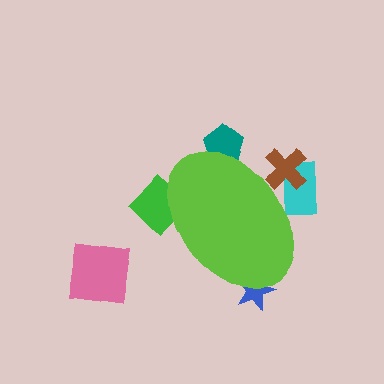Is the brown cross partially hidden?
Yes, the brown cross is partially hidden behind the lime ellipse.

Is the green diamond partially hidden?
Yes, the green diamond is partially hidden behind the lime ellipse.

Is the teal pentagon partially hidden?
Yes, the teal pentagon is partially hidden behind the lime ellipse.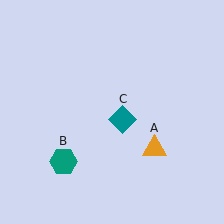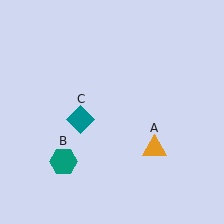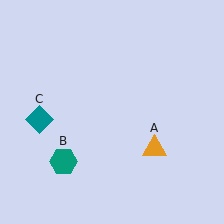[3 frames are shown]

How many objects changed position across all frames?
1 object changed position: teal diamond (object C).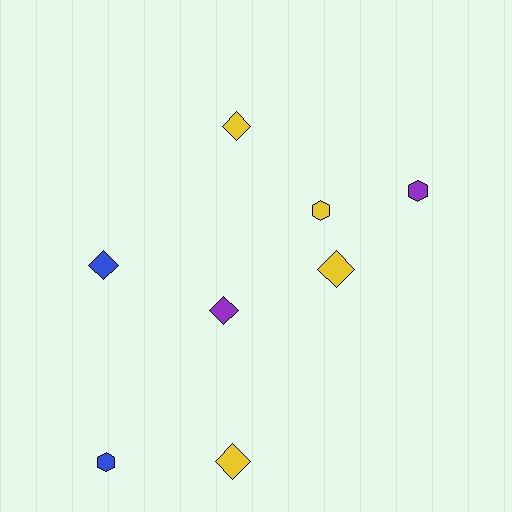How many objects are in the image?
There are 8 objects.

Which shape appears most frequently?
Diamond, with 5 objects.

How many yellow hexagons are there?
There is 1 yellow hexagon.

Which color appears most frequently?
Yellow, with 4 objects.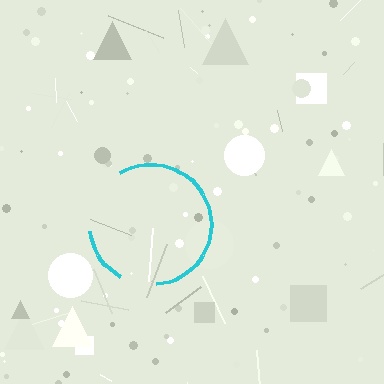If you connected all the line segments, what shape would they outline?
They would outline a circle.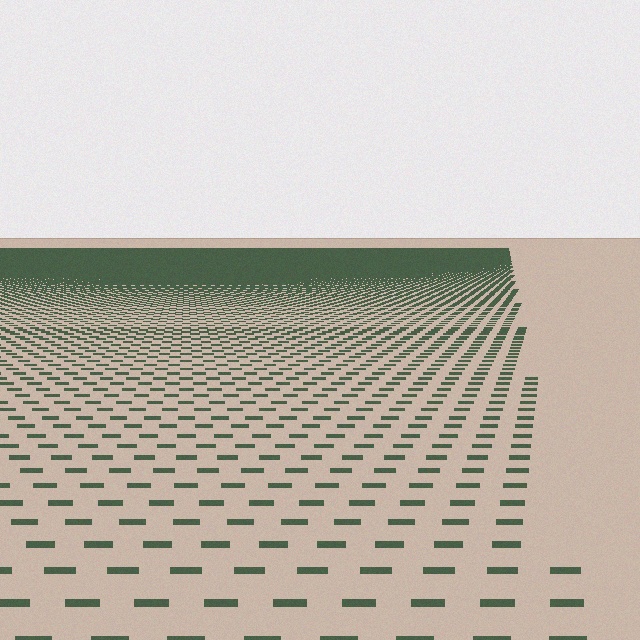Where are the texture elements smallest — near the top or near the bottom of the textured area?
Near the top.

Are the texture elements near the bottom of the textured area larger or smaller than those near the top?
Larger. Near the bottom, elements are closer to the viewer and appear at a bigger on-screen size.